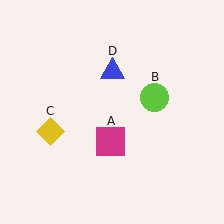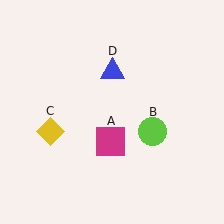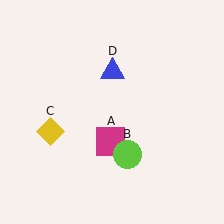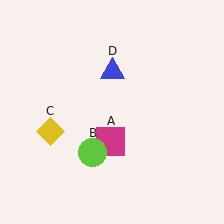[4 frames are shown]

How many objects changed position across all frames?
1 object changed position: lime circle (object B).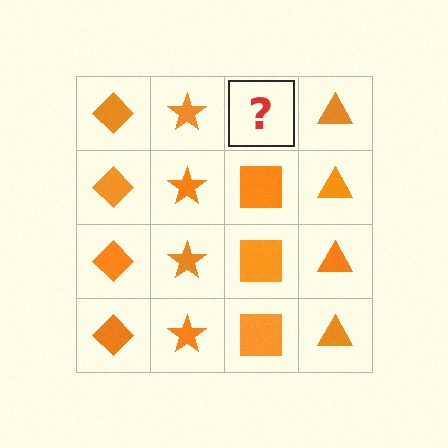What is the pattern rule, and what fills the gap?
The rule is that each column has a consistent shape. The gap should be filled with an orange square.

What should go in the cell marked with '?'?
The missing cell should contain an orange square.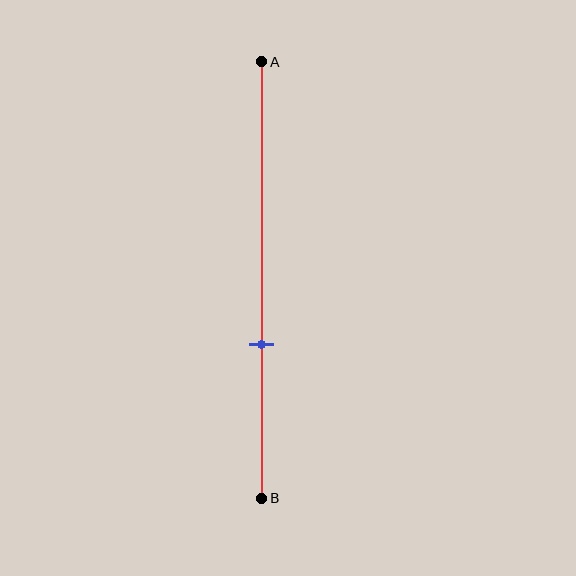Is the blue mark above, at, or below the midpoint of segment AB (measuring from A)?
The blue mark is below the midpoint of segment AB.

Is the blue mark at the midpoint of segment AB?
No, the mark is at about 65% from A, not at the 50% midpoint.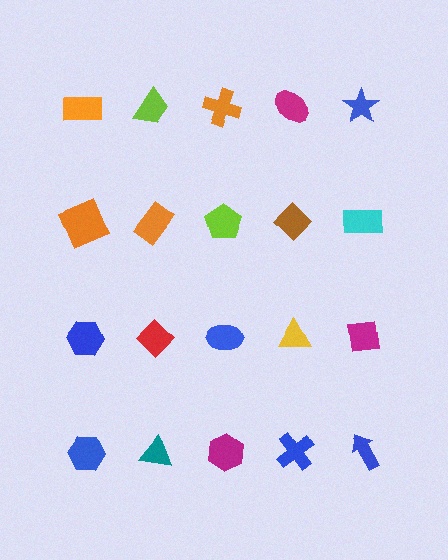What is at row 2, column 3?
A lime pentagon.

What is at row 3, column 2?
A red diamond.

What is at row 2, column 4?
A brown diamond.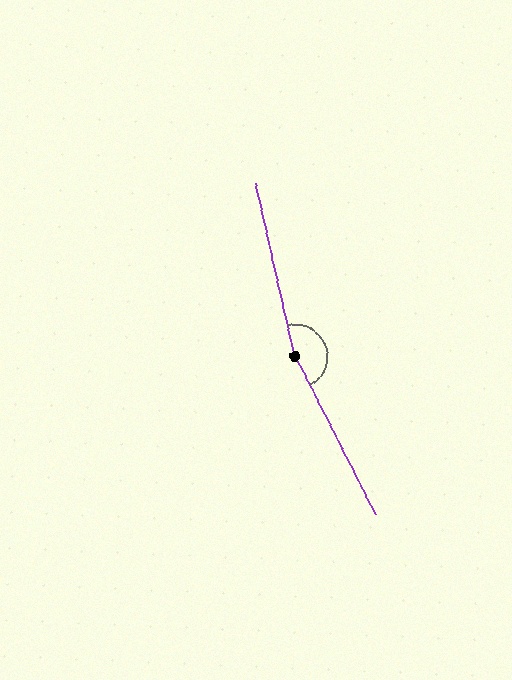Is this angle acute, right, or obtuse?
It is obtuse.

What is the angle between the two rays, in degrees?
Approximately 166 degrees.